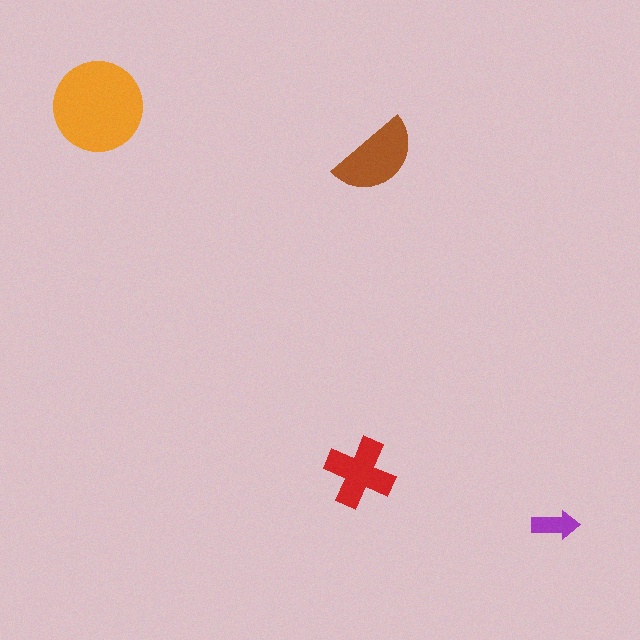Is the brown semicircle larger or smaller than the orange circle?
Smaller.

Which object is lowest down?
The purple arrow is bottommost.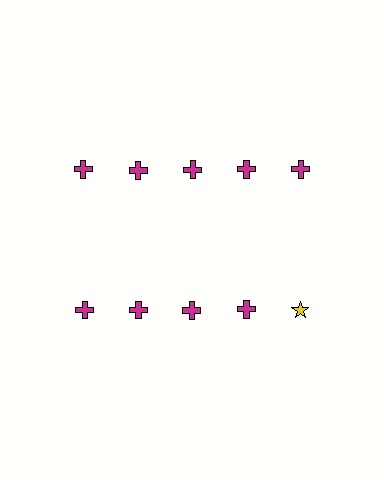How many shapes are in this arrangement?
There are 10 shapes arranged in a grid pattern.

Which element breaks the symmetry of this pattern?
The yellow star in the second row, rightmost column breaks the symmetry. All other shapes are magenta crosses.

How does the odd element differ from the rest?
It differs in both color (yellow instead of magenta) and shape (star instead of cross).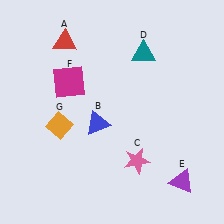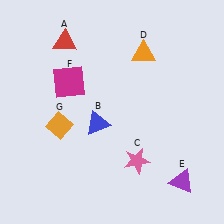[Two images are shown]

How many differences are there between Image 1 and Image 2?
There is 1 difference between the two images.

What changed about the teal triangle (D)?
In Image 1, D is teal. In Image 2, it changed to orange.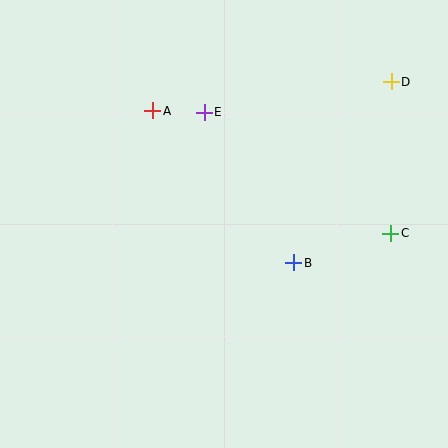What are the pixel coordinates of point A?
Point A is at (153, 111).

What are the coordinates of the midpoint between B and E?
The midpoint between B and E is at (249, 188).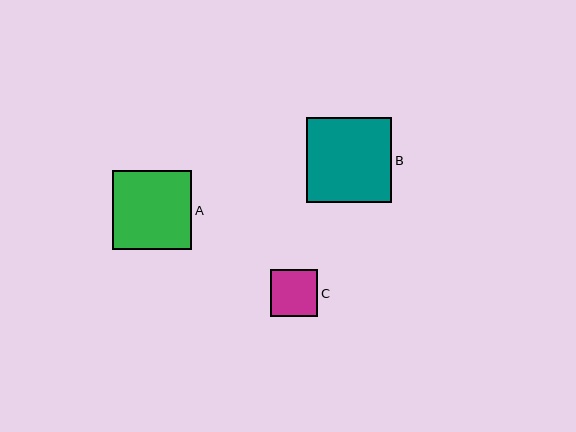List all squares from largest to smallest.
From largest to smallest: B, A, C.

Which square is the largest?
Square B is the largest with a size of approximately 85 pixels.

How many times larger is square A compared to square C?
Square A is approximately 1.7 times the size of square C.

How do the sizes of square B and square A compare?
Square B and square A are approximately the same size.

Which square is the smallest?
Square C is the smallest with a size of approximately 47 pixels.